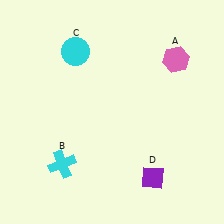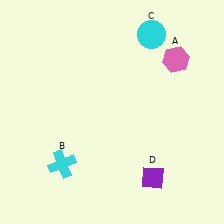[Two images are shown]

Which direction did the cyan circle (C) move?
The cyan circle (C) moved right.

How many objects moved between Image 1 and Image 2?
1 object moved between the two images.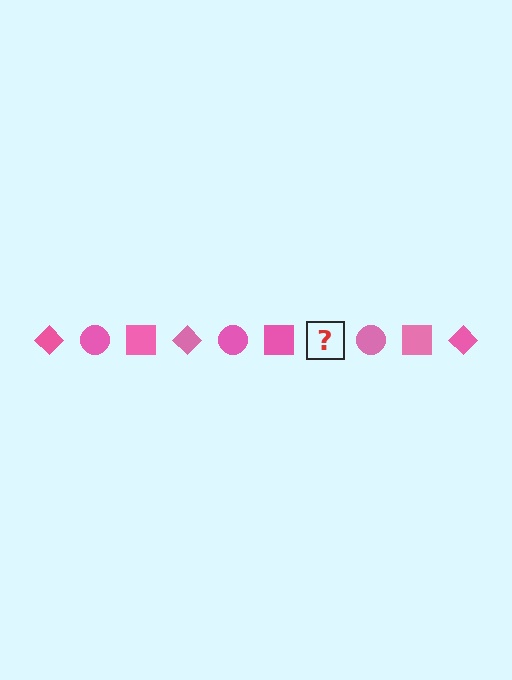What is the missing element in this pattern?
The missing element is a pink diamond.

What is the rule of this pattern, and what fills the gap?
The rule is that the pattern cycles through diamond, circle, square shapes in pink. The gap should be filled with a pink diamond.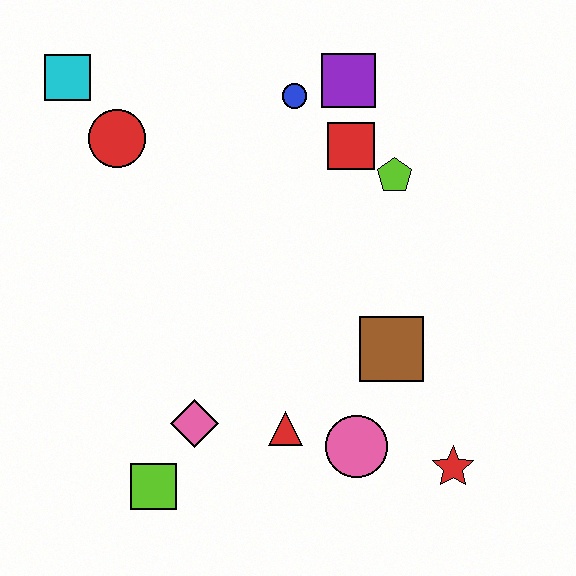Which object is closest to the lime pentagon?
The red square is closest to the lime pentagon.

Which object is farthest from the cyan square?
The red star is farthest from the cyan square.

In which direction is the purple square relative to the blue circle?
The purple square is to the right of the blue circle.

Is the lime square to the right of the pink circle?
No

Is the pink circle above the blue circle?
No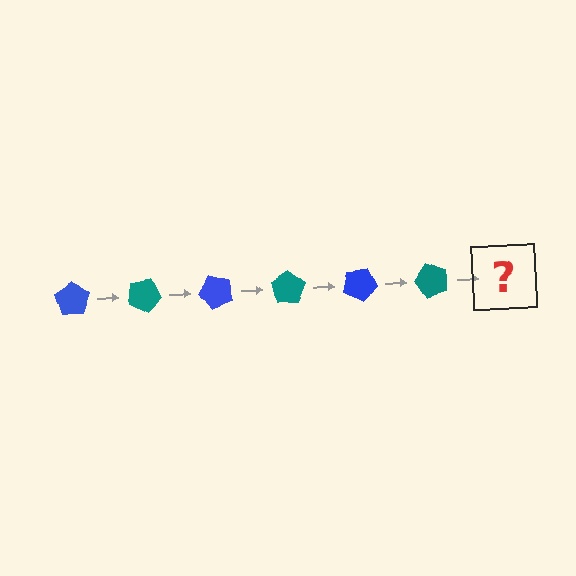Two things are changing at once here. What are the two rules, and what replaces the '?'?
The two rules are that it rotates 25 degrees each step and the color cycles through blue and teal. The '?' should be a blue pentagon, rotated 150 degrees from the start.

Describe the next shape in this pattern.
It should be a blue pentagon, rotated 150 degrees from the start.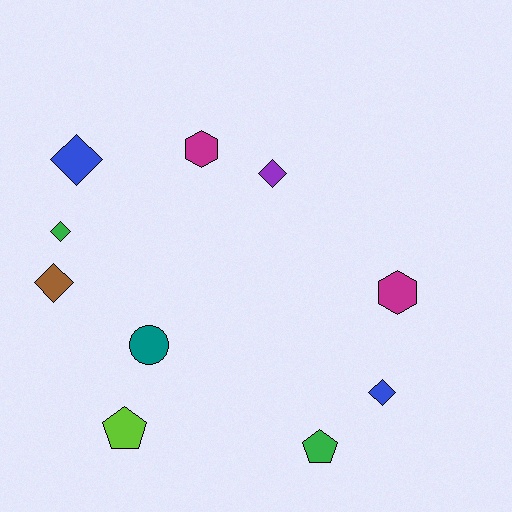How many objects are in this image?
There are 10 objects.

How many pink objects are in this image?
There are no pink objects.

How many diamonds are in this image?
There are 5 diamonds.